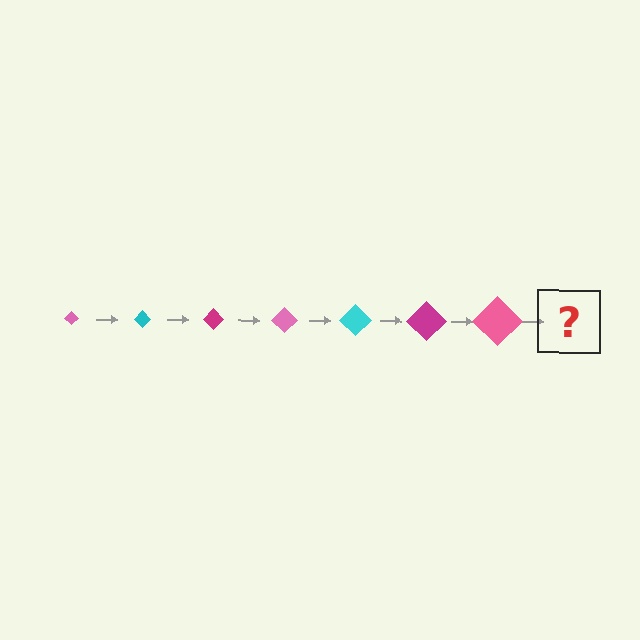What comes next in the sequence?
The next element should be a cyan diamond, larger than the previous one.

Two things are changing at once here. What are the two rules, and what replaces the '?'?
The two rules are that the diamond grows larger each step and the color cycles through pink, cyan, and magenta. The '?' should be a cyan diamond, larger than the previous one.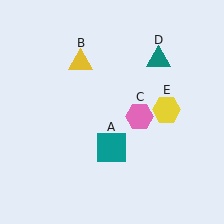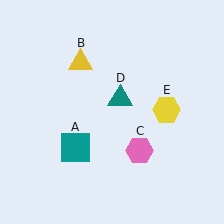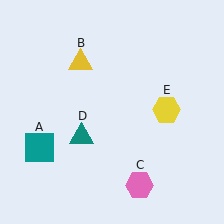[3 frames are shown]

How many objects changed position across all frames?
3 objects changed position: teal square (object A), pink hexagon (object C), teal triangle (object D).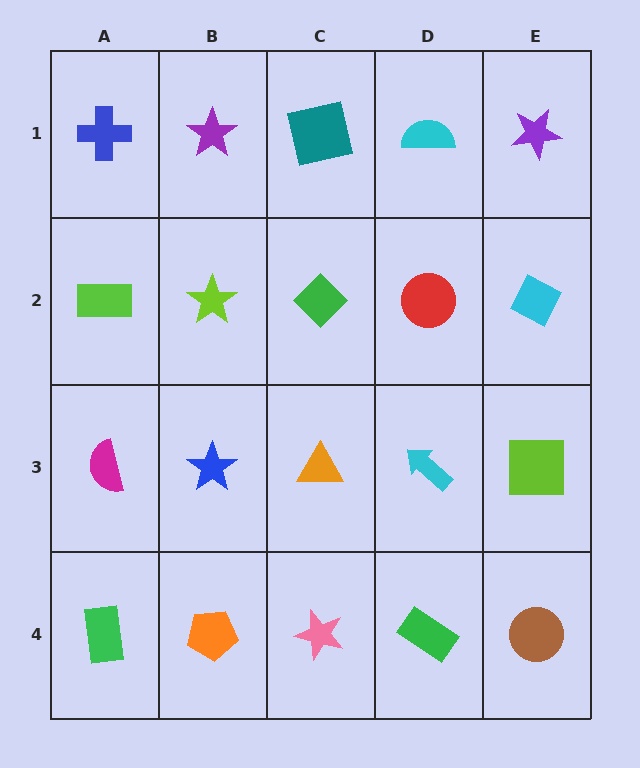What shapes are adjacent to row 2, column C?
A teal square (row 1, column C), an orange triangle (row 3, column C), a lime star (row 2, column B), a red circle (row 2, column D).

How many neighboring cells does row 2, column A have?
3.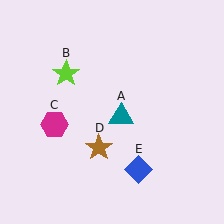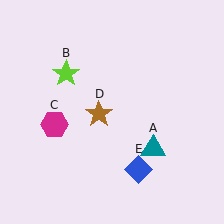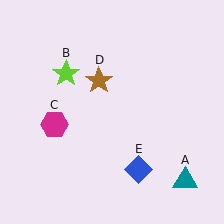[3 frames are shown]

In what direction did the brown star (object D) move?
The brown star (object D) moved up.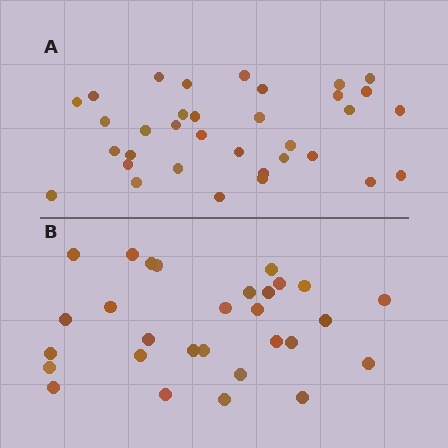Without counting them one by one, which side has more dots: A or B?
Region A (the top region) has more dots.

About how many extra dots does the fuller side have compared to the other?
Region A has about 5 more dots than region B.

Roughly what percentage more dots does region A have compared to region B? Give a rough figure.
About 15% more.